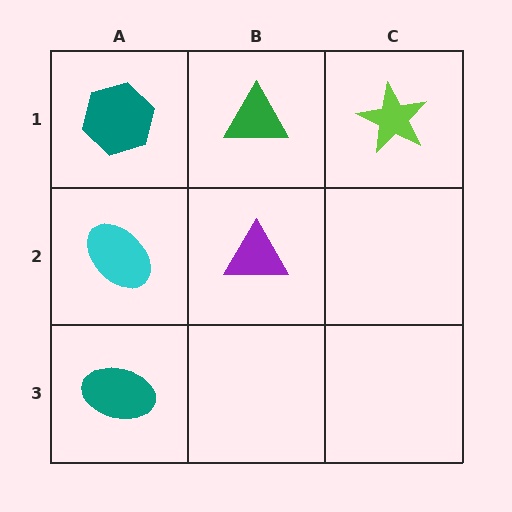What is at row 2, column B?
A purple triangle.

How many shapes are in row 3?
1 shape.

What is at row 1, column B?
A green triangle.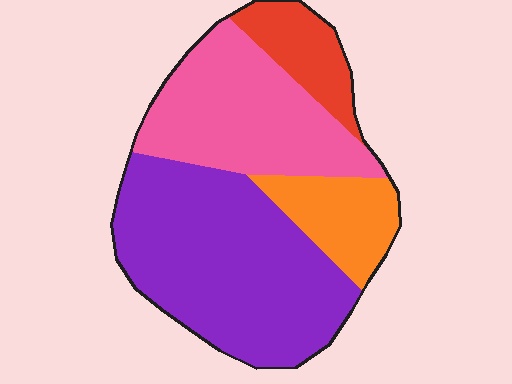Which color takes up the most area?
Purple, at roughly 45%.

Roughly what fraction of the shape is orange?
Orange takes up about one eighth (1/8) of the shape.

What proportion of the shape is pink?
Pink covers 30% of the shape.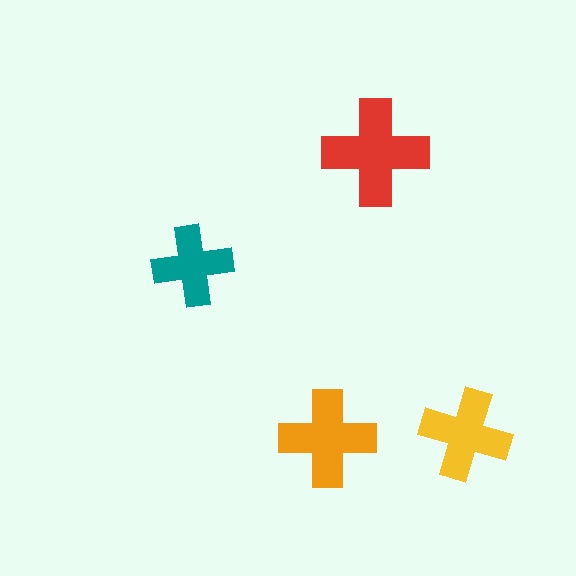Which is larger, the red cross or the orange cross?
The red one.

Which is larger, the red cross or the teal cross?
The red one.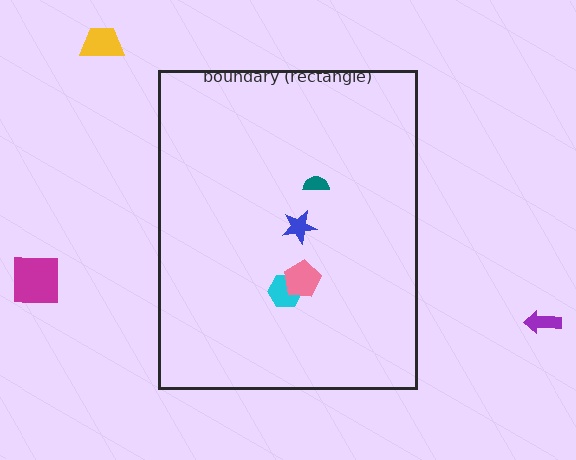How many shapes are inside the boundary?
4 inside, 3 outside.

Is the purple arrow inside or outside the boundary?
Outside.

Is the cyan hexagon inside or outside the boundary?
Inside.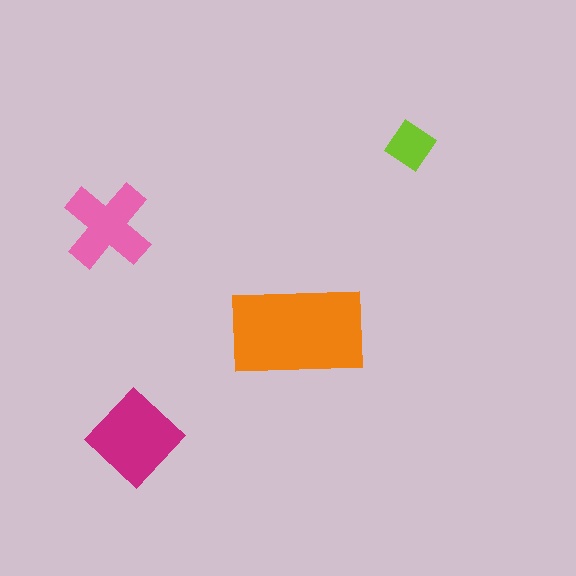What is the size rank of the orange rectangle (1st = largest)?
1st.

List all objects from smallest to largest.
The lime diamond, the pink cross, the magenta diamond, the orange rectangle.